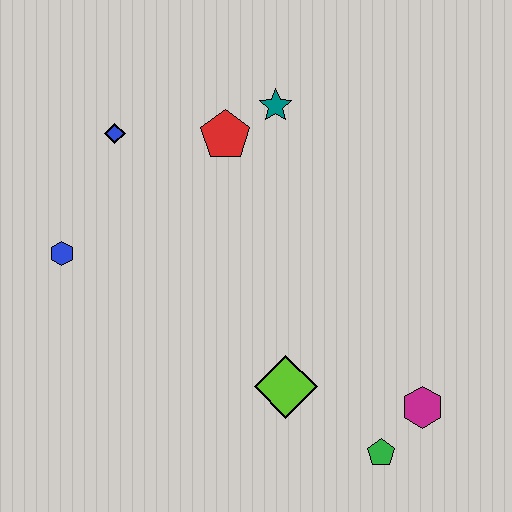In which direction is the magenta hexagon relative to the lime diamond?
The magenta hexagon is to the right of the lime diamond.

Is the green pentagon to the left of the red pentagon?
No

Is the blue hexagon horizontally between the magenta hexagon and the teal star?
No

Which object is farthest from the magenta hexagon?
The blue diamond is farthest from the magenta hexagon.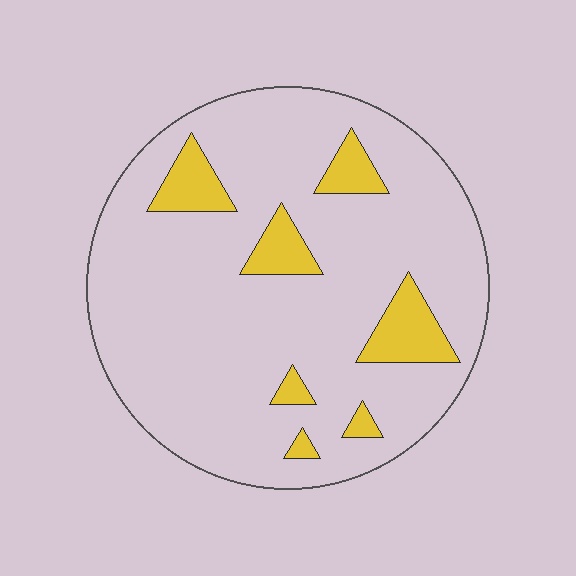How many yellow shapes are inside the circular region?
7.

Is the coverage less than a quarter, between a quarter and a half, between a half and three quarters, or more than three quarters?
Less than a quarter.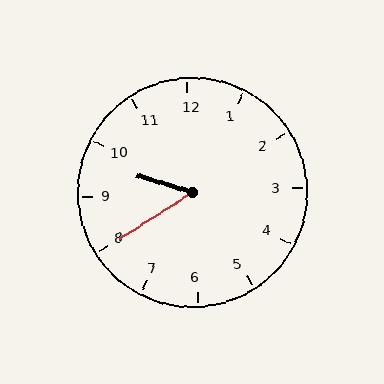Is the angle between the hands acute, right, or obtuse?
It is acute.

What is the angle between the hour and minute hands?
Approximately 50 degrees.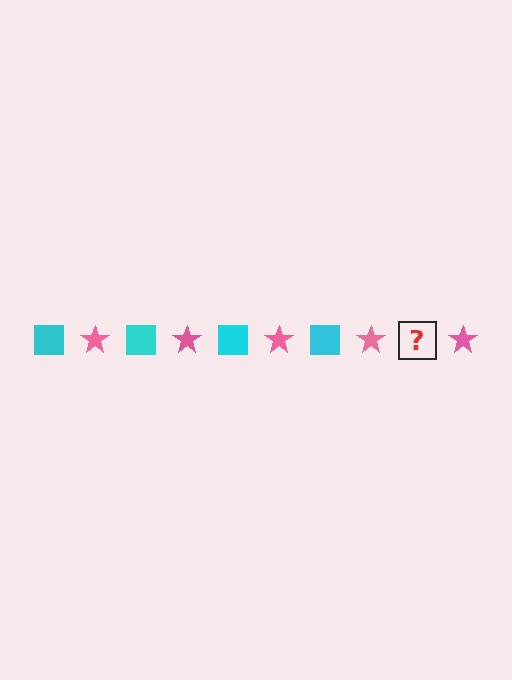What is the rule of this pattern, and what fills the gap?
The rule is that the pattern alternates between cyan square and pink star. The gap should be filled with a cyan square.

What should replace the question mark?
The question mark should be replaced with a cyan square.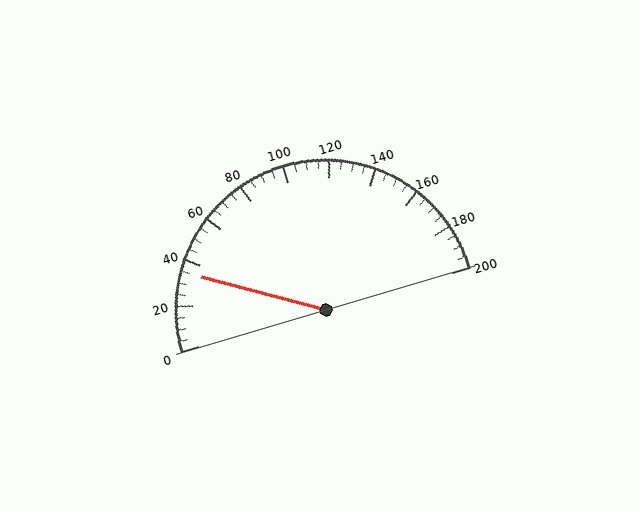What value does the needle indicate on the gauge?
The needle indicates approximately 35.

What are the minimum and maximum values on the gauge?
The gauge ranges from 0 to 200.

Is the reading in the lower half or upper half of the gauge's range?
The reading is in the lower half of the range (0 to 200).